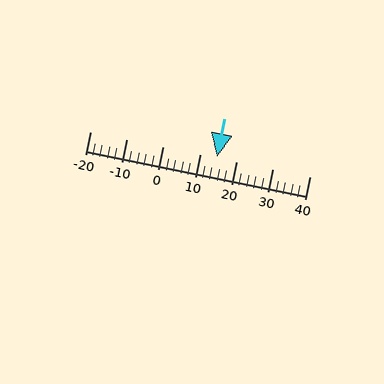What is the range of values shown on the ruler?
The ruler shows values from -20 to 40.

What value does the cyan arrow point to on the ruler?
The cyan arrow points to approximately 15.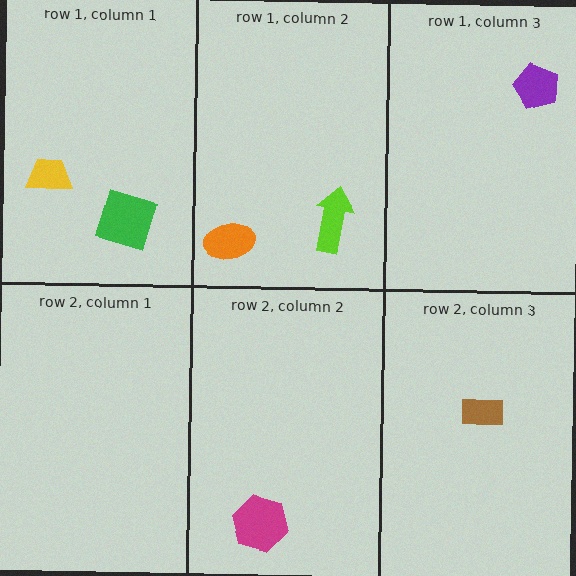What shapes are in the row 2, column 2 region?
The magenta hexagon.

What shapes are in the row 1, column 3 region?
The purple pentagon.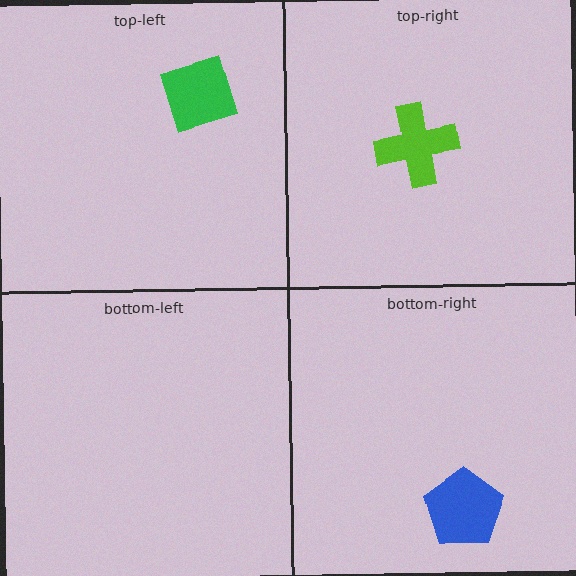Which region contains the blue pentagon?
The bottom-right region.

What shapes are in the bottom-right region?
The blue pentagon.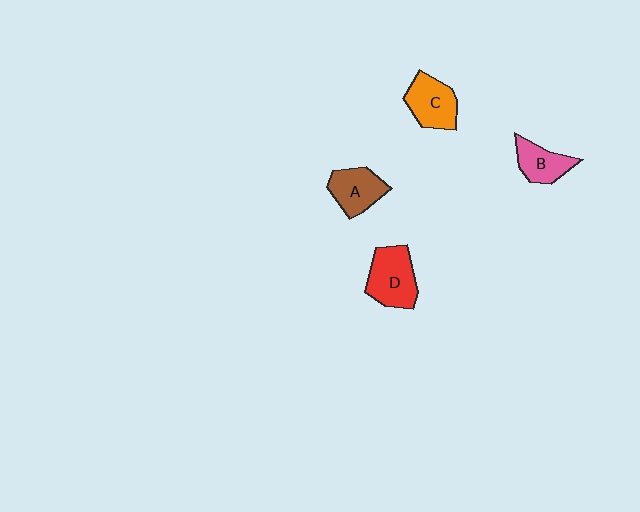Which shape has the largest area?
Shape D (red).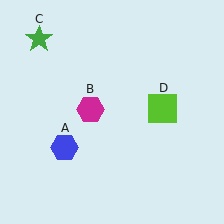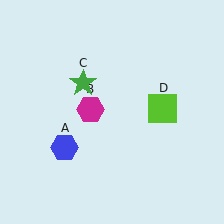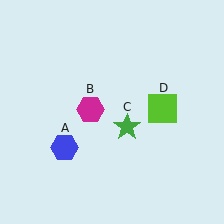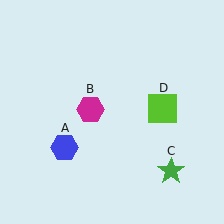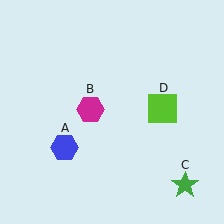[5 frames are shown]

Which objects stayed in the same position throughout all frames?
Blue hexagon (object A) and magenta hexagon (object B) and lime square (object D) remained stationary.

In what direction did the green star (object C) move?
The green star (object C) moved down and to the right.